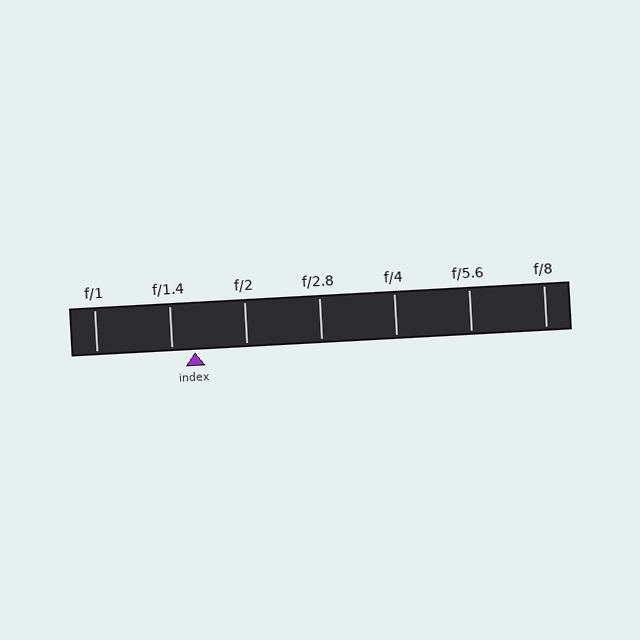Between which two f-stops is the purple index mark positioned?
The index mark is between f/1.4 and f/2.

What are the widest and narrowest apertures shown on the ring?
The widest aperture shown is f/1 and the narrowest is f/8.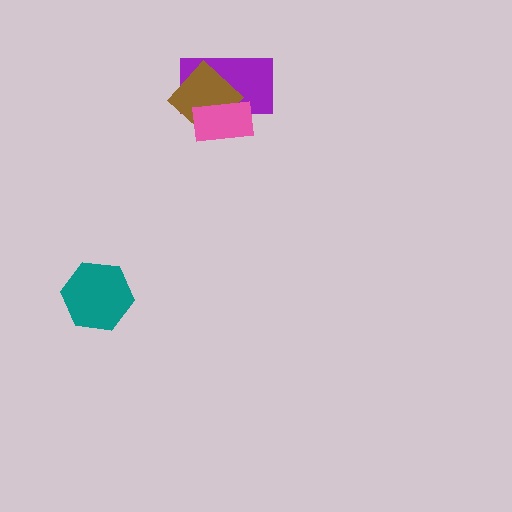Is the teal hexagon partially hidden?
No, no other shape covers it.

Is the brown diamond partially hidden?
Yes, it is partially covered by another shape.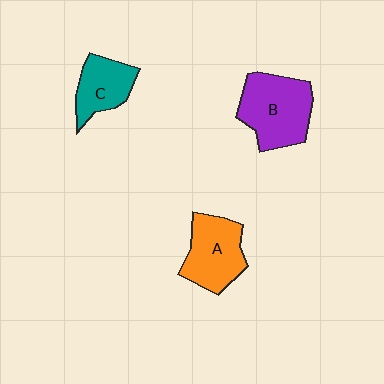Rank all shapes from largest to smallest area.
From largest to smallest: B (purple), A (orange), C (teal).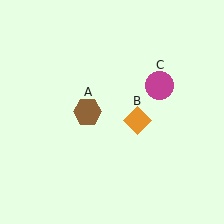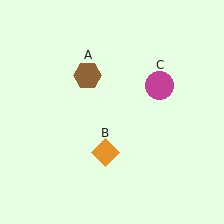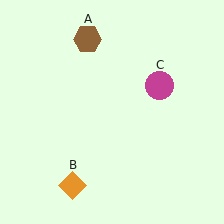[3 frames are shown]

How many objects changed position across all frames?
2 objects changed position: brown hexagon (object A), orange diamond (object B).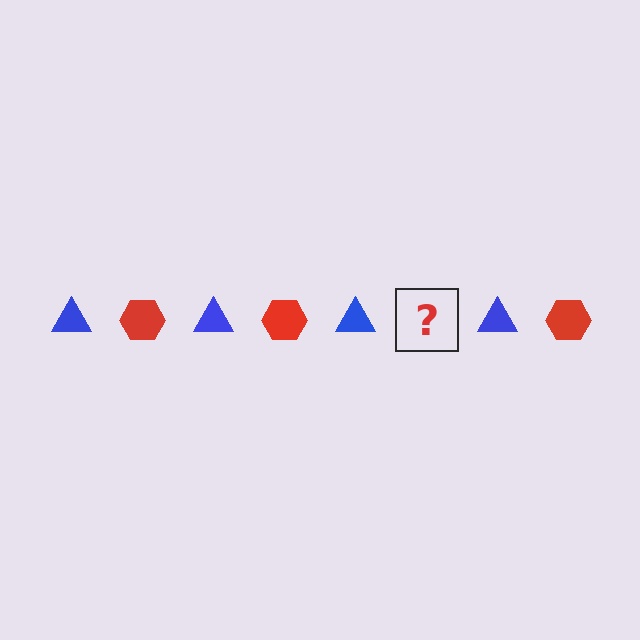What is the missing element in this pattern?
The missing element is a red hexagon.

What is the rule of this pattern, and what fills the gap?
The rule is that the pattern alternates between blue triangle and red hexagon. The gap should be filled with a red hexagon.